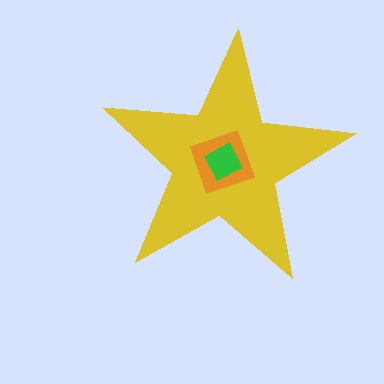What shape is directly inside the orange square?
The green diamond.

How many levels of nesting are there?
3.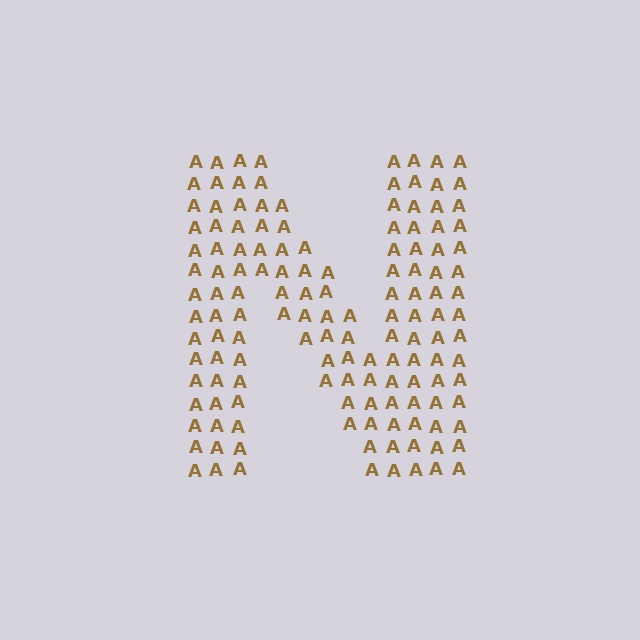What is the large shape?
The large shape is the letter N.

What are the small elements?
The small elements are letter A's.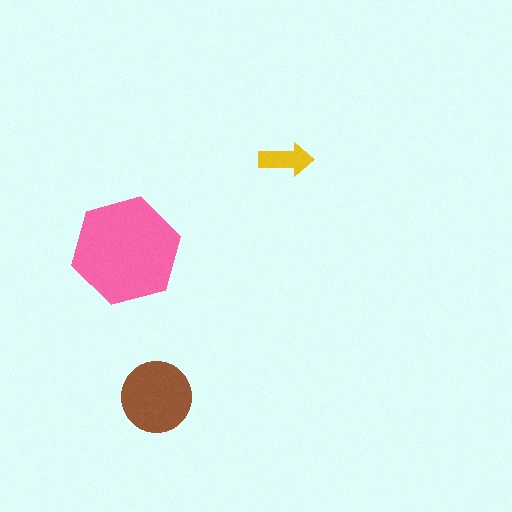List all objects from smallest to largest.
The yellow arrow, the brown circle, the pink hexagon.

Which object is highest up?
The yellow arrow is topmost.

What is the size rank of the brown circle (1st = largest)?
2nd.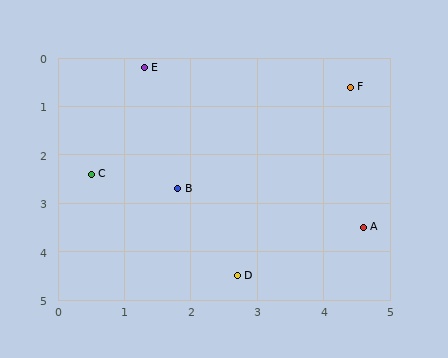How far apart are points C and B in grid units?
Points C and B are about 1.3 grid units apart.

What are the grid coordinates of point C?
Point C is at approximately (0.5, 2.4).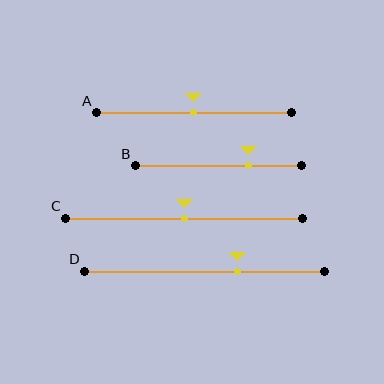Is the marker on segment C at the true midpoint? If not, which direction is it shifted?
Yes, the marker on segment C is at the true midpoint.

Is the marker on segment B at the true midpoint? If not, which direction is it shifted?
No, the marker on segment B is shifted to the right by about 18% of the segment length.